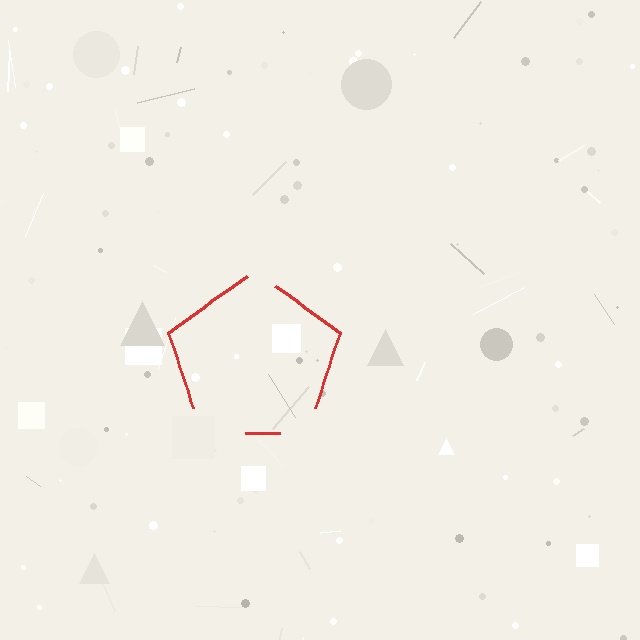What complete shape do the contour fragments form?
The contour fragments form a pentagon.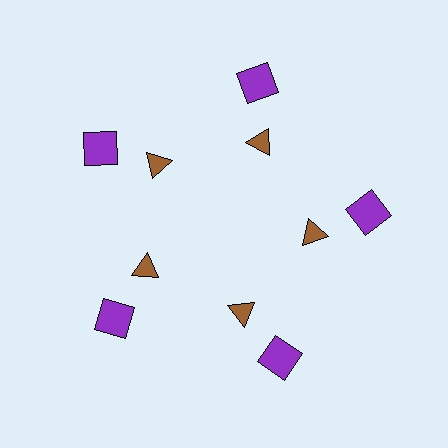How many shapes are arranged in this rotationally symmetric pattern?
There are 10 shapes, arranged in 5 groups of 2.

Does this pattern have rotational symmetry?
Yes, this pattern has 5-fold rotational symmetry. It looks the same after rotating 72 degrees around the center.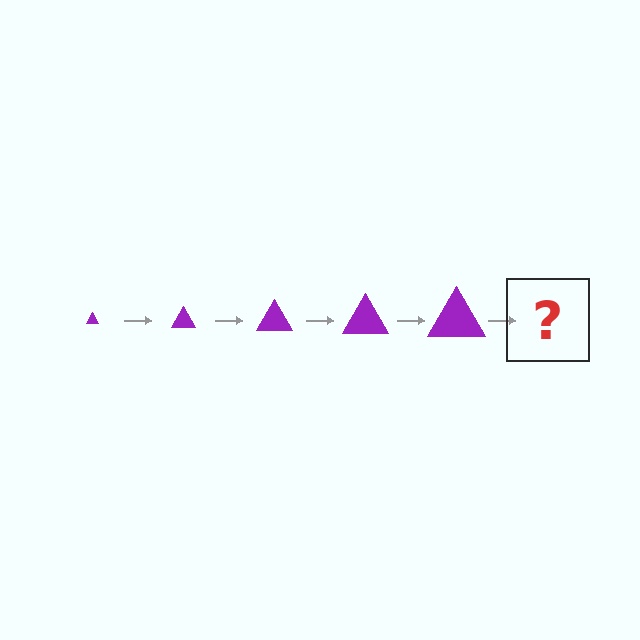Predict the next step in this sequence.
The next step is a purple triangle, larger than the previous one.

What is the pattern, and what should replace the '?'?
The pattern is that the triangle gets progressively larger each step. The '?' should be a purple triangle, larger than the previous one.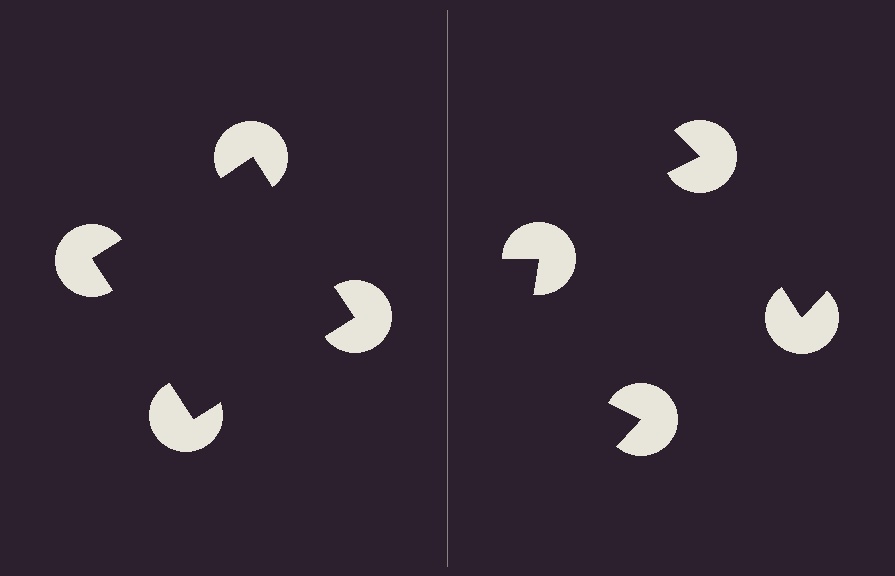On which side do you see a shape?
An illusory square appears on the left side. On the right side the wedge cuts are rotated, so no coherent shape forms.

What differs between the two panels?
The pac-man discs are positioned identically on both sides; only the wedge orientations differ. On the left they align to a square; on the right they are misaligned.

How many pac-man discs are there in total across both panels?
8 — 4 on each side.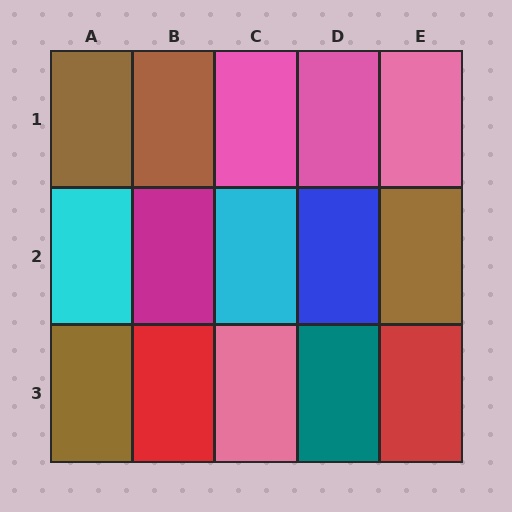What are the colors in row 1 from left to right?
Brown, brown, pink, pink, pink.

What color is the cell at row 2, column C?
Cyan.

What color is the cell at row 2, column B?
Magenta.